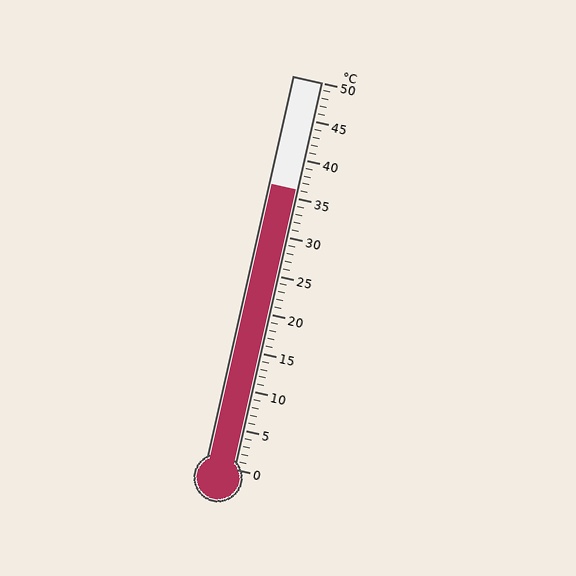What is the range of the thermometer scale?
The thermometer scale ranges from 0°C to 50°C.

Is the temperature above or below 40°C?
The temperature is below 40°C.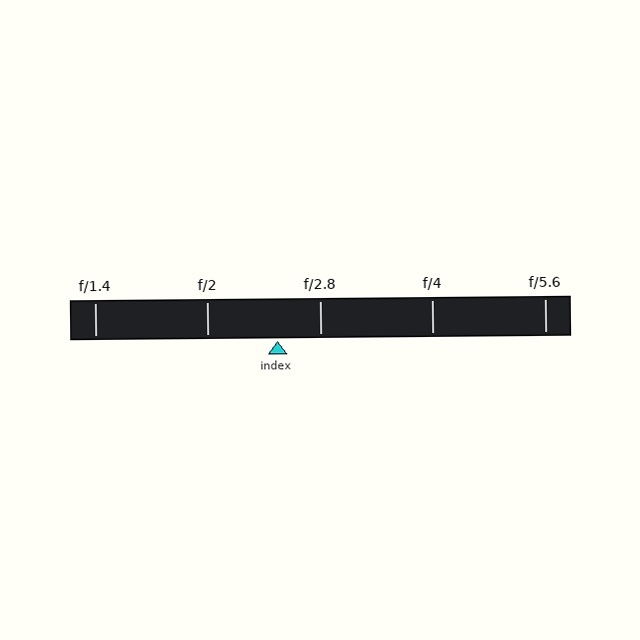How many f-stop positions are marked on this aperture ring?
There are 5 f-stop positions marked.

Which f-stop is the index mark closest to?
The index mark is closest to f/2.8.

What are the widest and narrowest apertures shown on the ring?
The widest aperture shown is f/1.4 and the narrowest is f/5.6.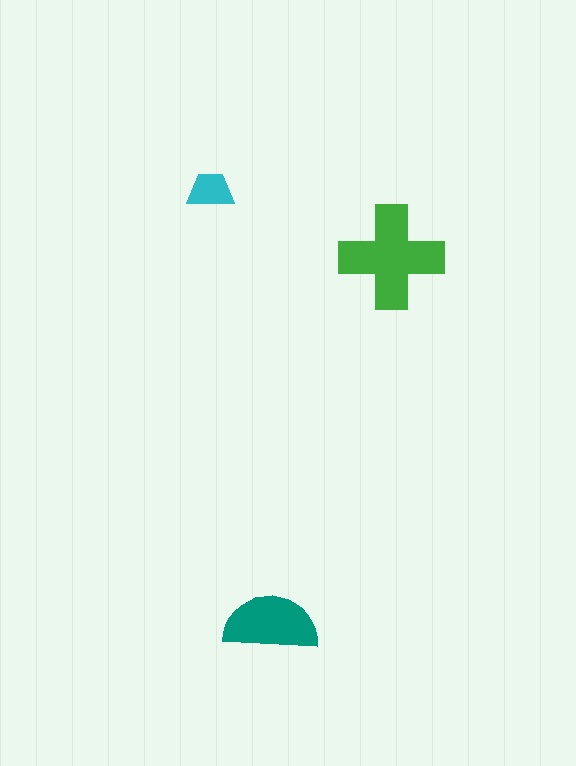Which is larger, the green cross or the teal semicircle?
The green cross.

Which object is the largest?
The green cross.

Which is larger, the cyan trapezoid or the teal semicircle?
The teal semicircle.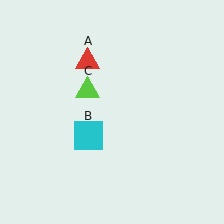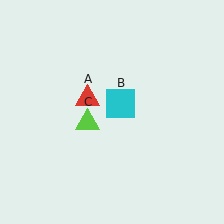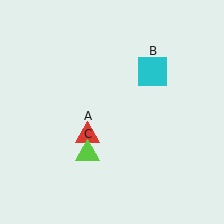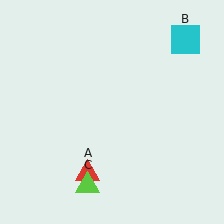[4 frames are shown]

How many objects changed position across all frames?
3 objects changed position: red triangle (object A), cyan square (object B), lime triangle (object C).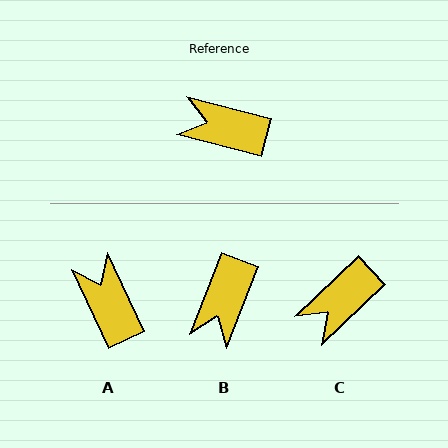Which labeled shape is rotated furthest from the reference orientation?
B, about 83 degrees away.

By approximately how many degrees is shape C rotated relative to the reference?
Approximately 58 degrees counter-clockwise.